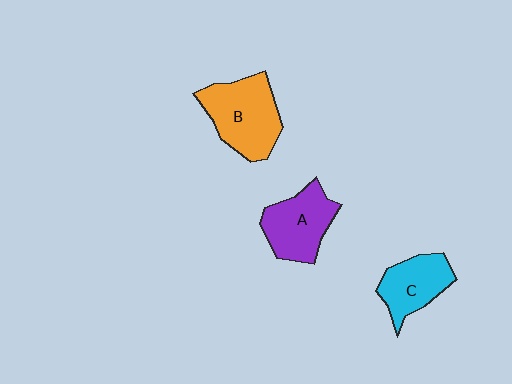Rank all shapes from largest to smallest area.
From largest to smallest: B (orange), A (purple), C (cyan).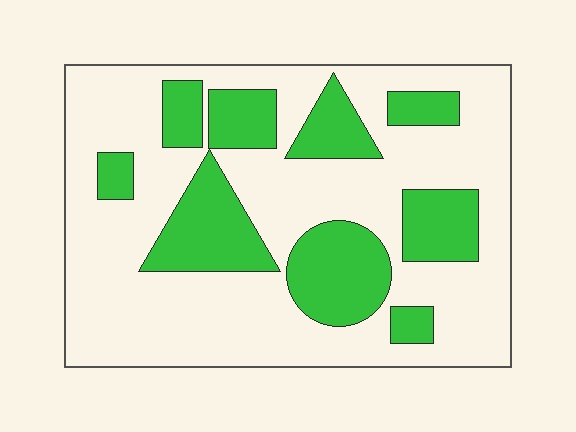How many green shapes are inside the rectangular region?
9.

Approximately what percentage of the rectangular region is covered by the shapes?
Approximately 30%.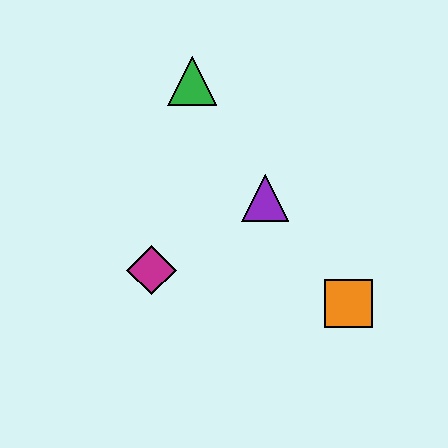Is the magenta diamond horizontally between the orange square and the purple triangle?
No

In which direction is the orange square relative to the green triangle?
The orange square is below the green triangle.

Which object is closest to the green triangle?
The purple triangle is closest to the green triangle.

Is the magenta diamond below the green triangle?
Yes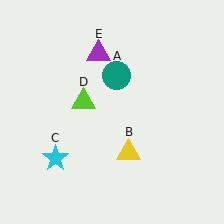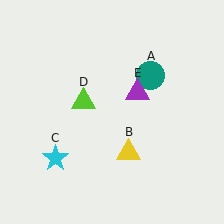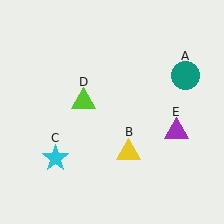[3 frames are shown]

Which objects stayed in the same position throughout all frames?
Yellow triangle (object B) and cyan star (object C) and lime triangle (object D) remained stationary.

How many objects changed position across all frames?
2 objects changed position: teal circle (object A), purple triangle (object E).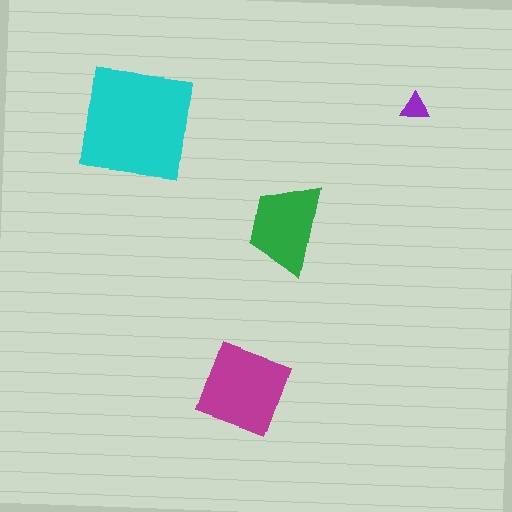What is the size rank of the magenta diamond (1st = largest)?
2nd.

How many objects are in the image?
There are 4 objects in the image.